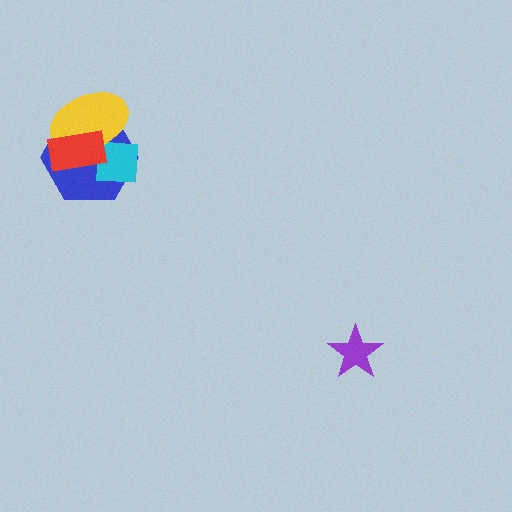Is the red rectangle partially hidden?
No, no other shape covers it.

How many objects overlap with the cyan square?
3 objects overlap with the cyan square.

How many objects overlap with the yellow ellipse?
3 objects overlap with the yellow ellipse.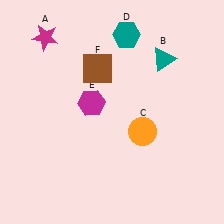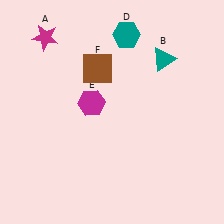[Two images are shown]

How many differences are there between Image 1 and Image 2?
There is 1 difference between the two images.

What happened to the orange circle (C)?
The orange circle (C) was removed in Image 2. It was in the bottom-right area of Image 1.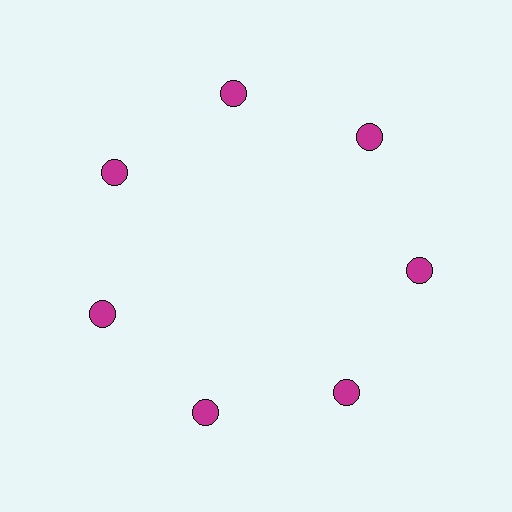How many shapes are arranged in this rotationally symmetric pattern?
There are 7 shapes, arranged in 7 groups of 1.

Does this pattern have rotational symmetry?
Yes, this pattern has 7-fold rotational symmetry. It looks the same after rotating 51 degrees around the center.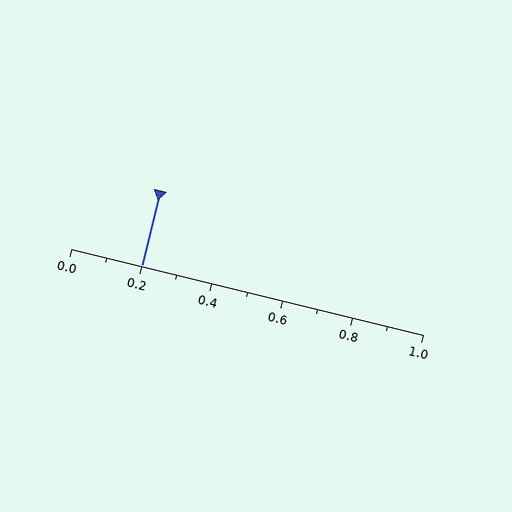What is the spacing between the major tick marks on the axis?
The major ticks are spaced 0.2 apart.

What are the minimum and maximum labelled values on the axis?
The axis runs from 0.0 to 1.0.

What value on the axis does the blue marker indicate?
The marker indicates approximately 0.2.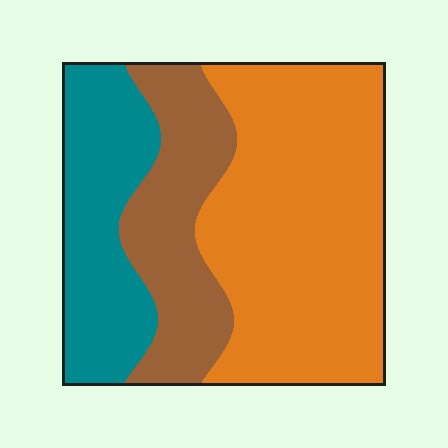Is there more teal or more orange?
Orange.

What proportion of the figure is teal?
Teal takes up between a sixth and a third of the figure.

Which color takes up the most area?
Orange, at roughly 50%.